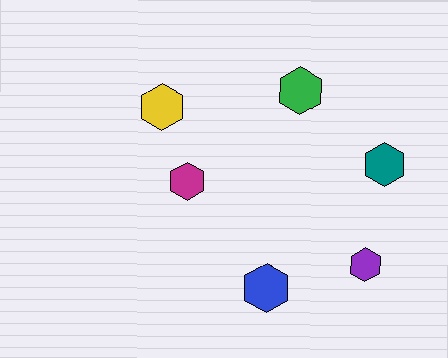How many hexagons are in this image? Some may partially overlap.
There are 6 hexagons.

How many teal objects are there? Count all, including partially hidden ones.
There is 1 teal object.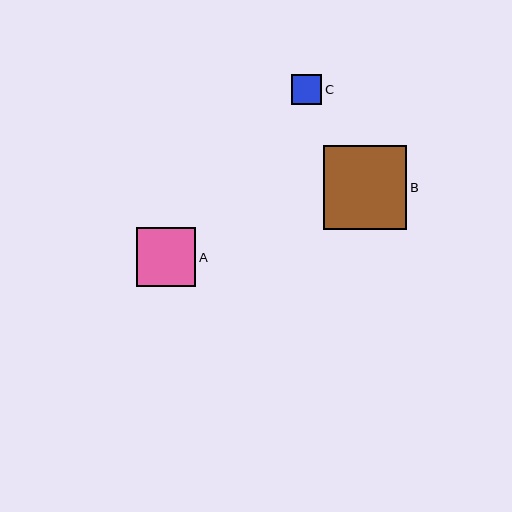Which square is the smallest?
Square C is the smallest with a size of approximately 30 pixels.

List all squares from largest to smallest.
From largest to smallest: B, A, C.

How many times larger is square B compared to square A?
Square B is approximately 1.4 times the size of square A.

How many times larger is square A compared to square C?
Square A is approximately 2.0 times the size of square C.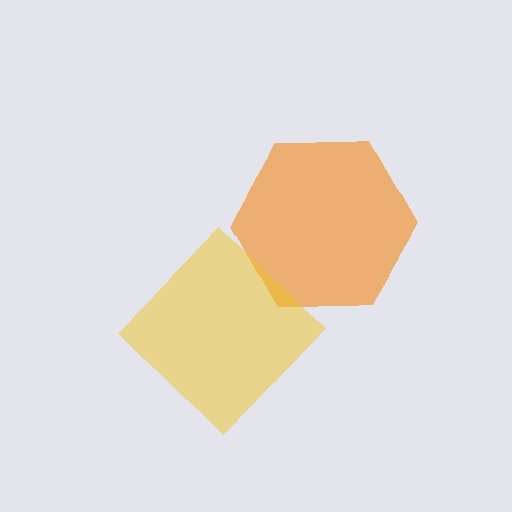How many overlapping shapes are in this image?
There are 2 overlapping shapes in the image.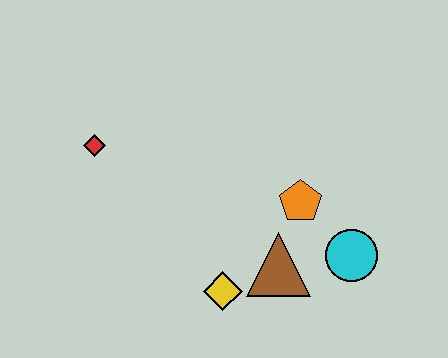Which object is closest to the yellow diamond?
The brown triangle is closest to the yellow diamond.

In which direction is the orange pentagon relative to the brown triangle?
The orange pentagon is above the brown triangle.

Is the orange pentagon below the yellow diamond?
No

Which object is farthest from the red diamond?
The cyan circle is farthest from the red diamond.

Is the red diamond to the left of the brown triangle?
Yes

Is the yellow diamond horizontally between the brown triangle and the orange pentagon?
No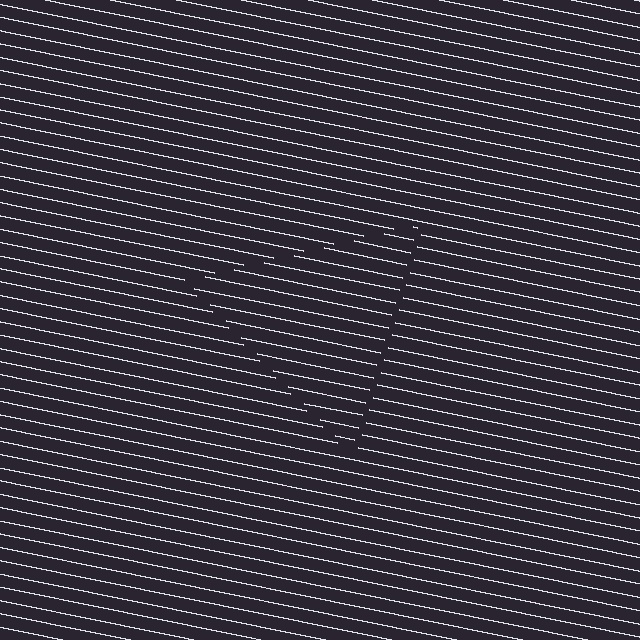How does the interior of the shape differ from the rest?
The interior of the shape contains the same grating, shifted by half a period — the contour is defined by the phase discontinuity where line-ends from the inner and outer gratings abut.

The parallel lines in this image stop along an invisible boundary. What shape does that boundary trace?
An illusory triangle. The interior of the shape contains the same grating, shifted by half a period — the contour is defined by the phase discontinuity where line-ends from the inner and outer gratings abut.